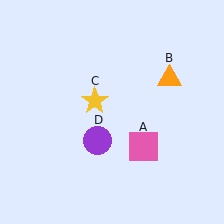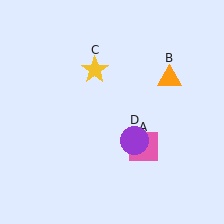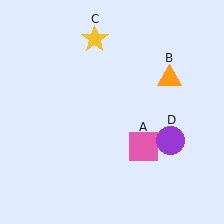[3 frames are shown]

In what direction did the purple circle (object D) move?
The purple circle (object D) moved right.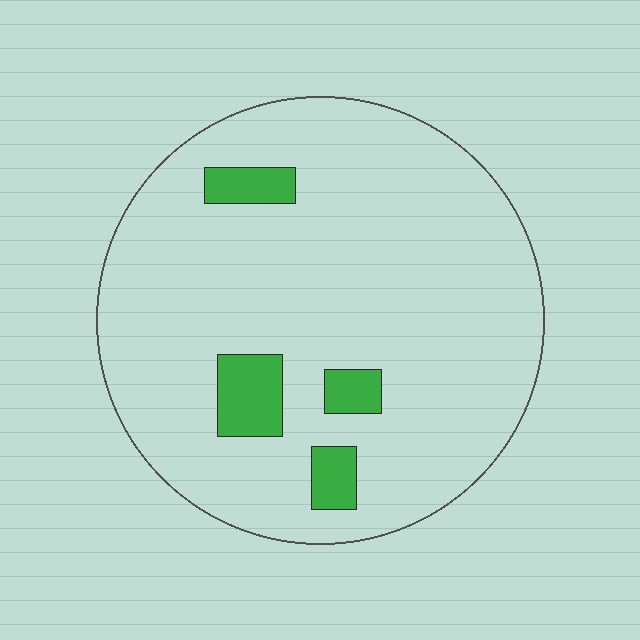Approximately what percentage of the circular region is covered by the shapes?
Approximately 10%.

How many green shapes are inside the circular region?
4.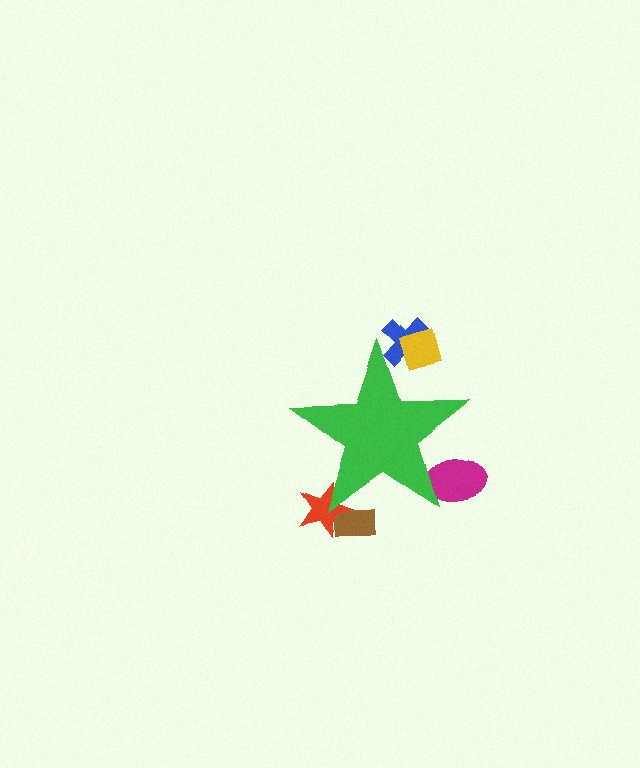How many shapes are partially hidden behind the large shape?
5 shapes are partially hidden.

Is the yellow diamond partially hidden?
Yes, the yellow diamond is partially hidden behind the green star.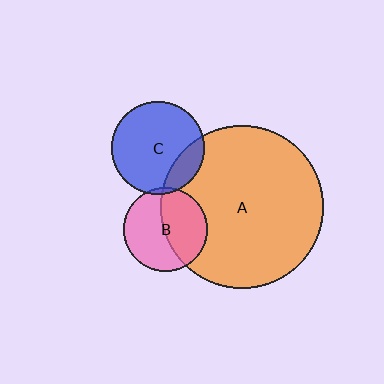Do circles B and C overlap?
Yes.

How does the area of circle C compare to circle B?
Approximately 1.2 times.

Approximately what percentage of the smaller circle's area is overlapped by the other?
Approximately 5%.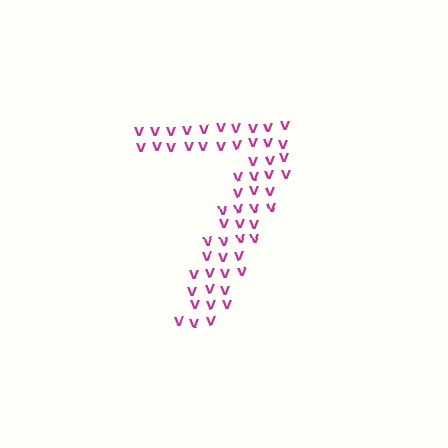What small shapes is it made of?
It is made of small letter V's.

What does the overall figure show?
The overall figure shows the digit 7.